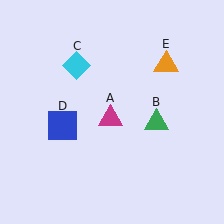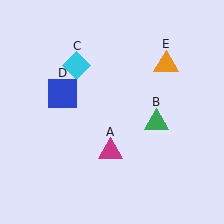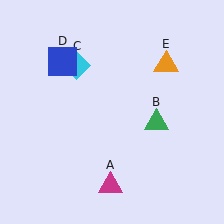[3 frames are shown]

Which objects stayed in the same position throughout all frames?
Green triangle (object B) and cyan diamond (object C) and orange triangle (object E) remained stationary.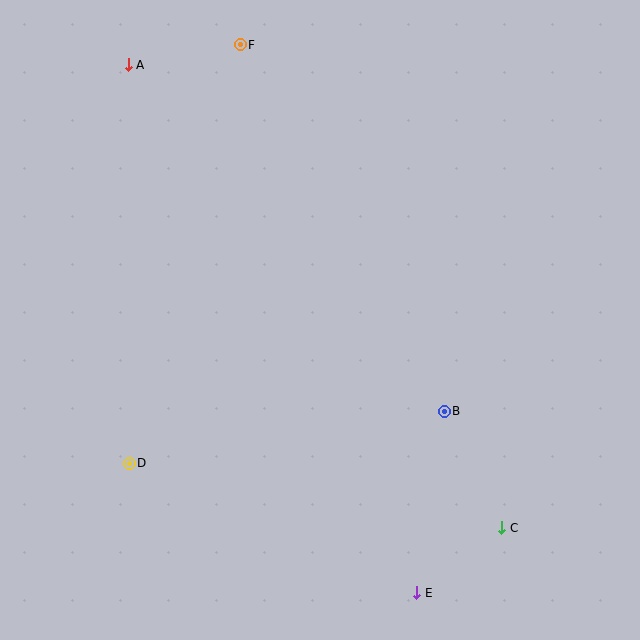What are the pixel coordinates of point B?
Point B is at (444, 411).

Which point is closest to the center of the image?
Point B at (444, 411) is closest to the center.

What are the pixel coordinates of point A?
Point A is at (128, 65).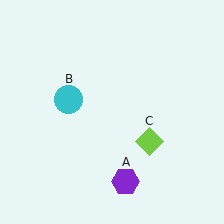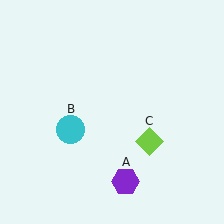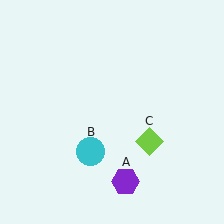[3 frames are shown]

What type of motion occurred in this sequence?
The cyan circle (object B) rotated counterclockwise around the center of the scene.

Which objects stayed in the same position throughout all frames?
Purple hexagon (object A) and lime diamond (object C) remained stationary.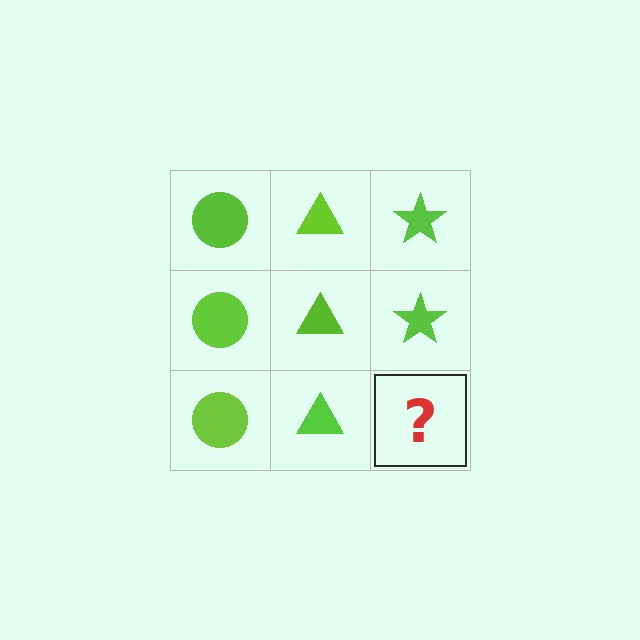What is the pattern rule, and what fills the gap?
The rule is that each column has a consistent shape. The gap should be filled with a lime star.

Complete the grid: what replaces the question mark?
The question mark should be replaced with a lime star.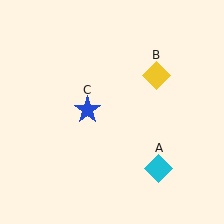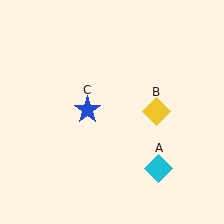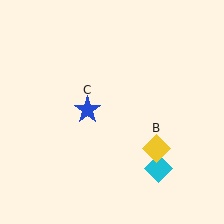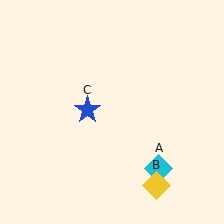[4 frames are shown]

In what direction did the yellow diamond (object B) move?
The yellow diamond (object B) moved down.